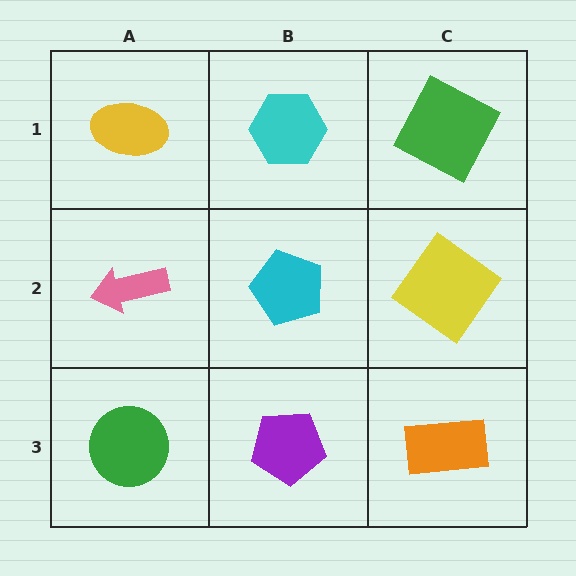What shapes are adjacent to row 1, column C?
A yellow diamond (row 2, column C), a cyan hexagon (row 1, column B).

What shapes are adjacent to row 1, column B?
A cyan pentagon (row 2, column B), a yellow ellipse (row 1, column A), a green square (row 1, column C).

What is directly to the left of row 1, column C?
A cyan hexagon.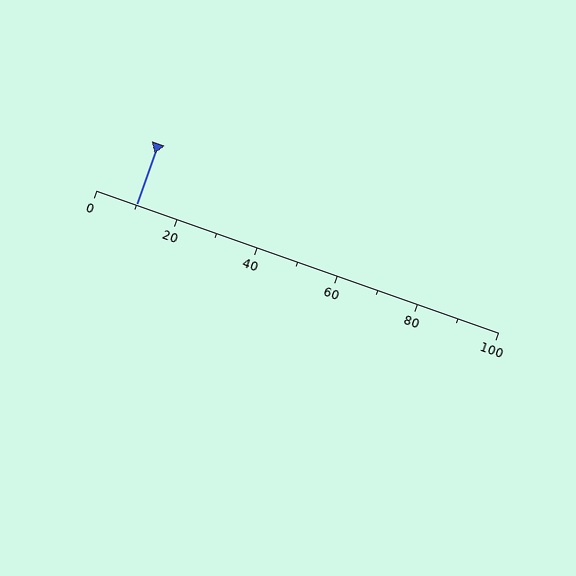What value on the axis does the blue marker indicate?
The marker indicates approximately 10.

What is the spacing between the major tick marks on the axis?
The major ticks are spaced 20 apart.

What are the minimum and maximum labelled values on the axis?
The axis runs from 0 to 100.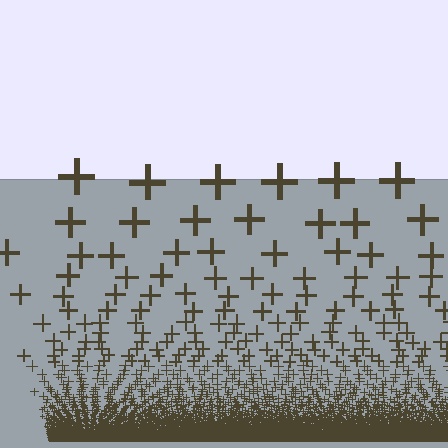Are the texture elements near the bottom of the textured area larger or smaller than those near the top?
Smaller. The gradient is inverted — elements near the bottom are smaller and denser.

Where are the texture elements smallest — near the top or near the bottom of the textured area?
Near the bottom.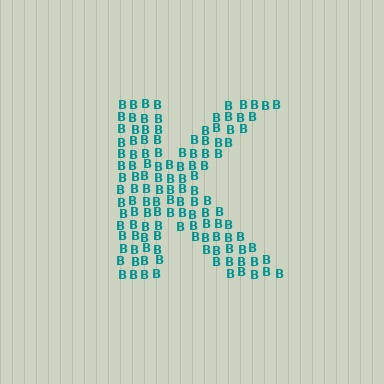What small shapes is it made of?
It is made of small letter B's.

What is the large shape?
The large shape is the letter K.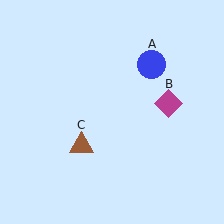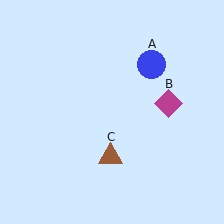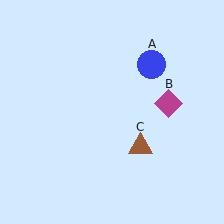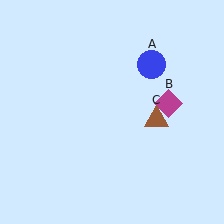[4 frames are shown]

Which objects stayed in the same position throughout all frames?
Blue circle (object A) and magenta diamond (object B) remained stationary.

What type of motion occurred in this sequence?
The brown triangle (object C) rotated counterclockwise around the center of the scene.